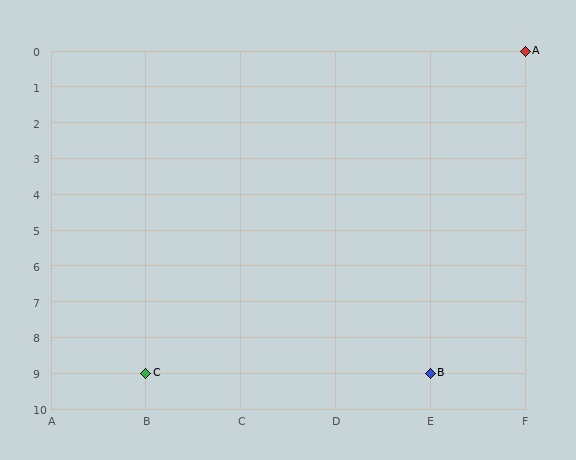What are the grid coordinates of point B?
Point B is at grid coordinates (E, 9).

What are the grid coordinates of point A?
Point A is at grid coordinates (F, 0).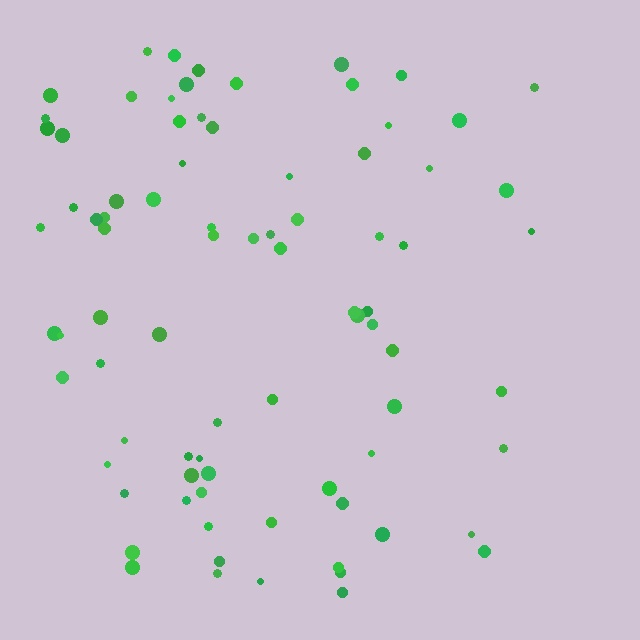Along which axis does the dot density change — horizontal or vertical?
Horizontal.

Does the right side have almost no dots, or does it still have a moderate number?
Still a moderate number, just noticeably fewer than the left.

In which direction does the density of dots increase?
From right to left, with the left side densest.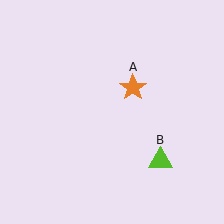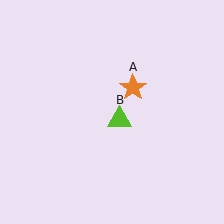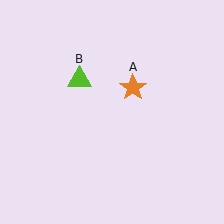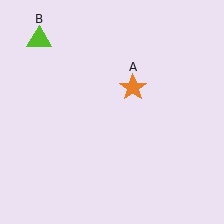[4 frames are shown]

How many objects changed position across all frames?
1 object changed position: lime triangle (object B).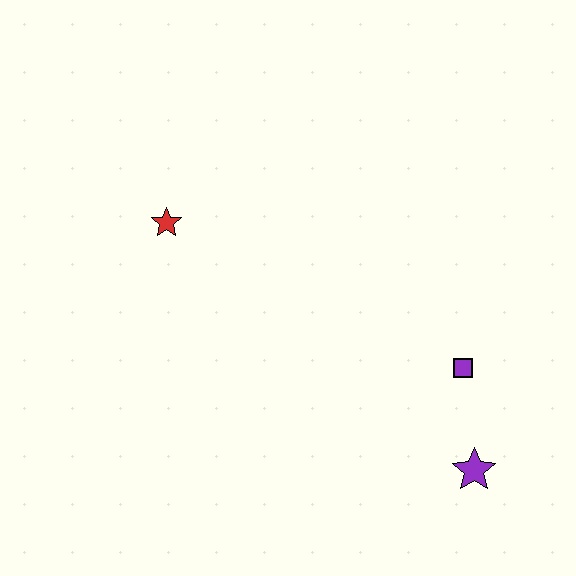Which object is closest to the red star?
The purple square is closest to the red star.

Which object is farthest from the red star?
The purple star is farthest from the red star.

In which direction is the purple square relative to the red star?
The purple square is to the right of the red star.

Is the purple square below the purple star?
No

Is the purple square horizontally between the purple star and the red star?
Yes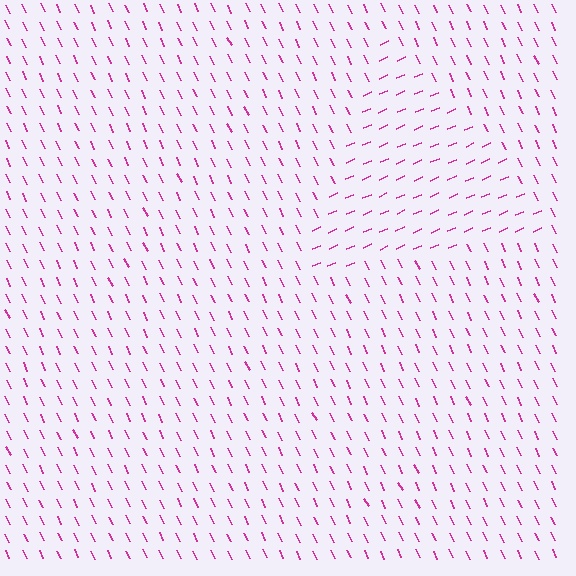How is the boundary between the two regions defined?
The boundary is defined purely by a change in line orientation (approximately 88 degrees difference). All lines are the same color and thickness.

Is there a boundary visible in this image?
Yes, there is a texture boundary formed by a change in line orientation.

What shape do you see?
I see a triangle.